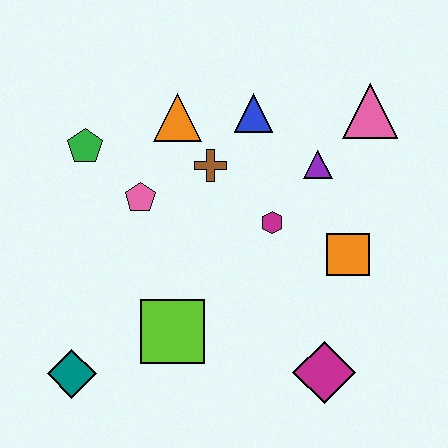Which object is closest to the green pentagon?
The pink pentagon is closest to the green pentagon.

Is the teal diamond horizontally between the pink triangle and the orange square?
No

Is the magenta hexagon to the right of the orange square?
No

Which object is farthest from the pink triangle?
The teal diamond is farthest from the pink triangle.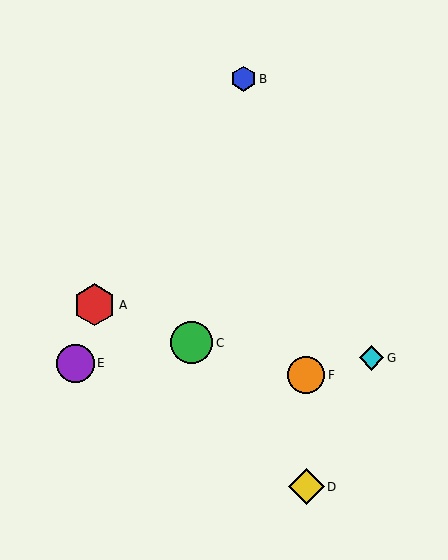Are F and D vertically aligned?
Yes, both are at x≈306.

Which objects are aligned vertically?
Objects D, F are aligned vertically.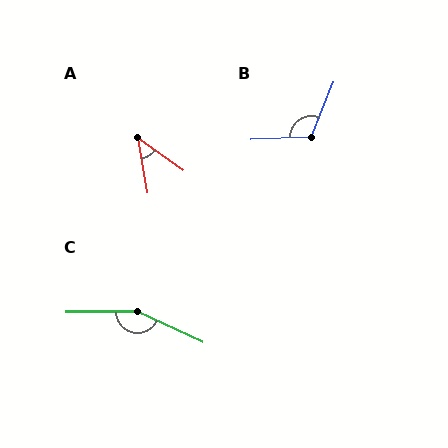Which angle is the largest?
C, at approximately 154 degrees.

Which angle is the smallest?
A, at approximately 44 degrees.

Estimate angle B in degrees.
Approximately 114 degrees.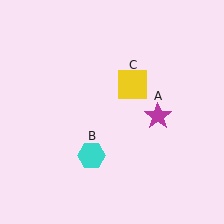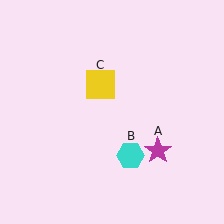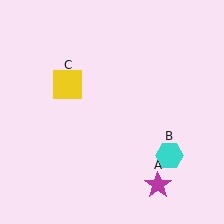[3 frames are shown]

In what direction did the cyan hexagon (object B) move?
The cyan hexagon (object B) moved right.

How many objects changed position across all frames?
3 objects changed position: magenta star (object A), cyan hexagon (object B), yellow square (object C).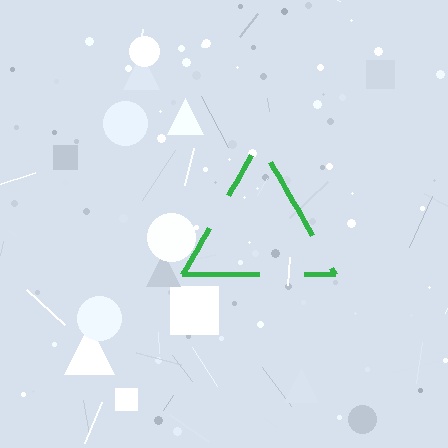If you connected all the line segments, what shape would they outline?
They would outline a triangle.